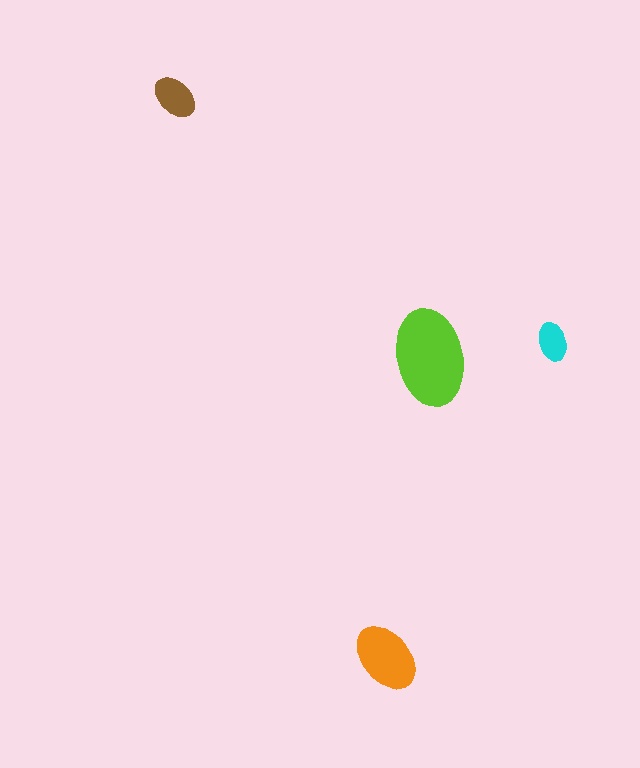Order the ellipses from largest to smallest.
the lime one, the orange one, the brown one, the cyan one.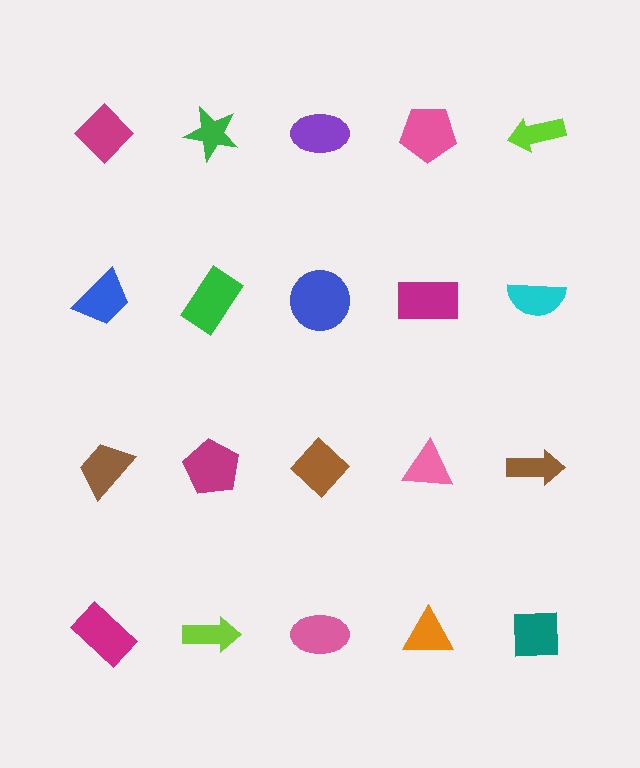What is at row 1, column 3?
A purple ellipse.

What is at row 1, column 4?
A pink pentagon.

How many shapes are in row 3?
5 shapes.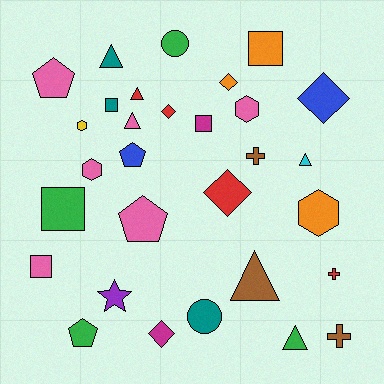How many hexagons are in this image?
There are 4 hexagons.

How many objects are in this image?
There are 30 objects.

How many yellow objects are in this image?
There is 1 yellow object.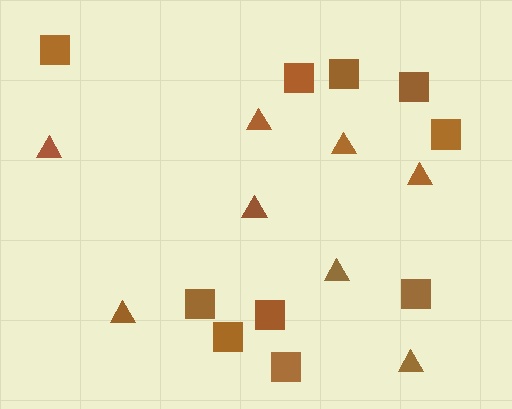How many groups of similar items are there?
There are 2 groups: one group of triangles (8) and one group of squares (10).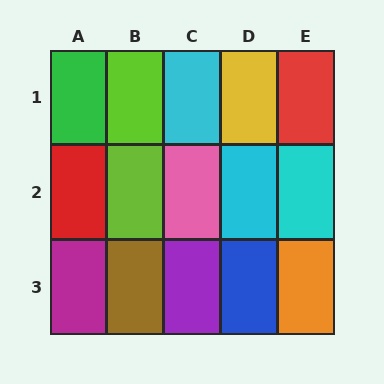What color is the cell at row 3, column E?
Orange.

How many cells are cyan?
3 cells are cyan.